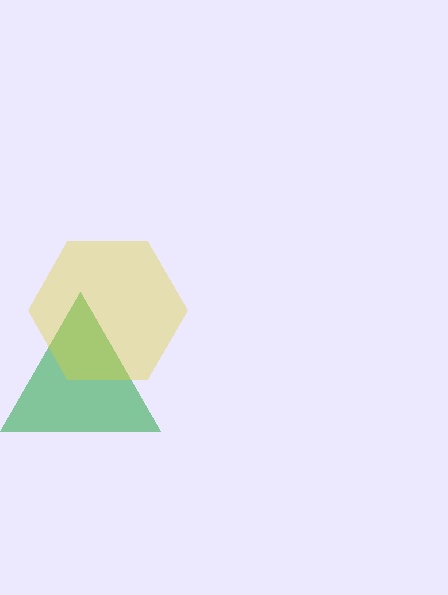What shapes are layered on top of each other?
The layered shapes are: a green triangle, a yellow hexagon.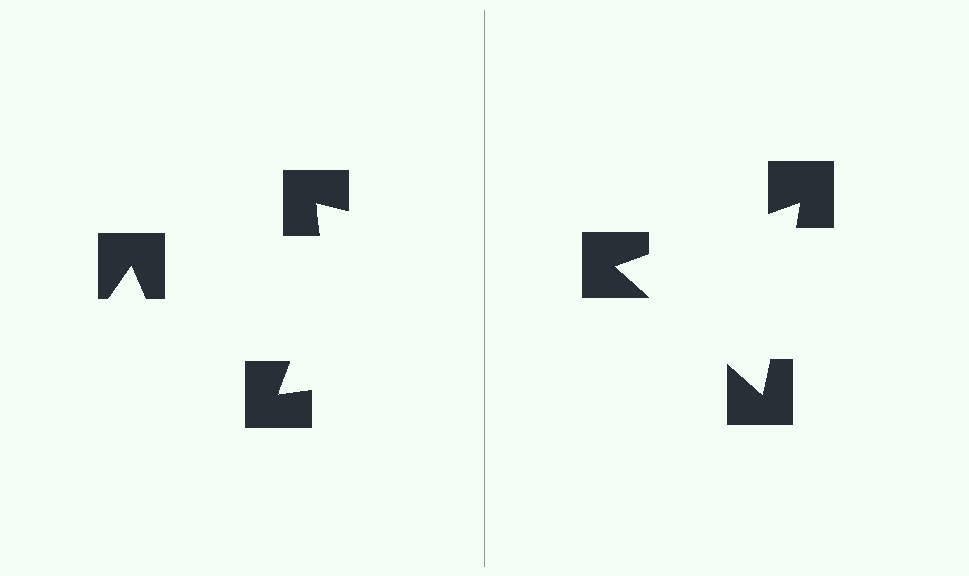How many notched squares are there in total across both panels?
6 — 3 on each side.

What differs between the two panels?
The notched squares are positioned identically on both sides; only the wedge orientations differ. On the right they align to a triangle; on the left they are misaligned.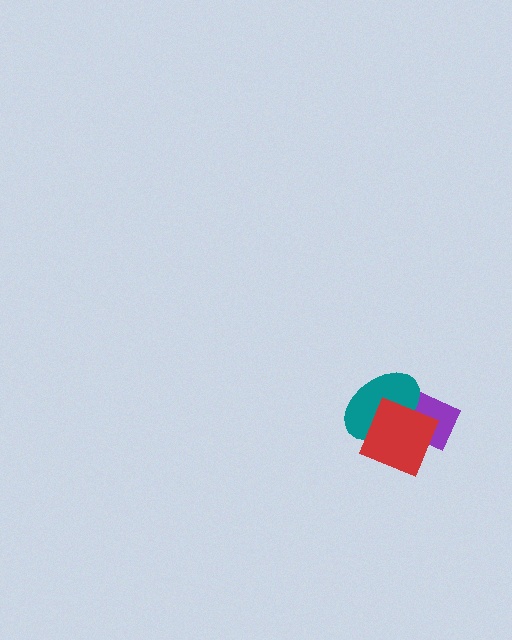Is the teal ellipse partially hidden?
Yes, it is partially covered by another shape.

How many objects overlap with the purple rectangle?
2 objects overlap with the purple rectangle.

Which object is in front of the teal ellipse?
The red square is in front of the teal ellipse.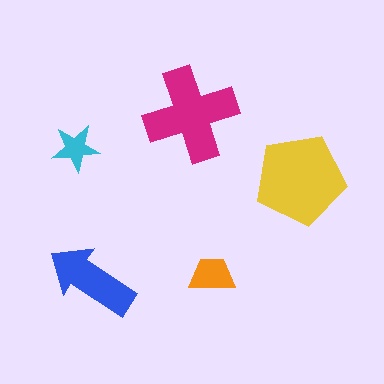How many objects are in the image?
There are 5 objects in the image.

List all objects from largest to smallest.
The yellow pentagon, the magenta cross, the blue arrow, the orange trapezoid, the cyan star.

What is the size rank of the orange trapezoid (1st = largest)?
4th.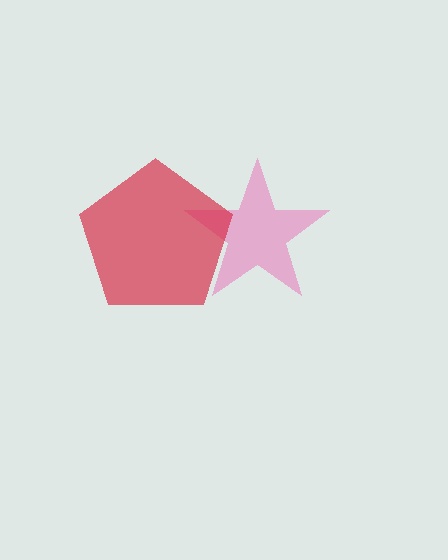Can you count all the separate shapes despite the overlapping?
Yes, there are 2 separate shapes.